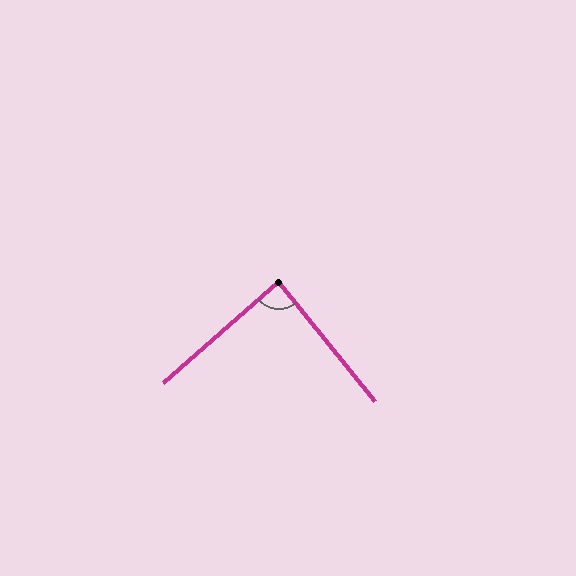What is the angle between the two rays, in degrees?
Approximately 88 degrees.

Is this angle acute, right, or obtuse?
It is approximately a right angle.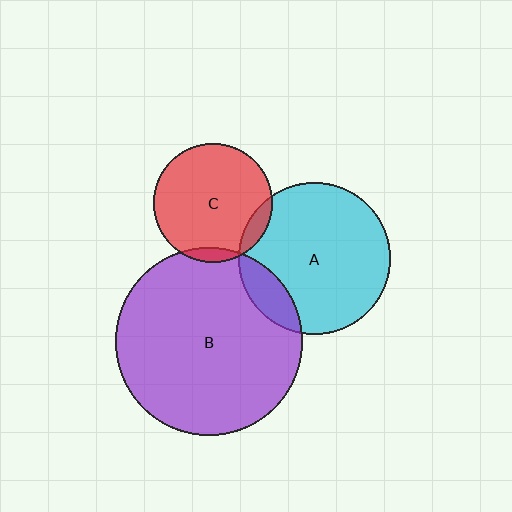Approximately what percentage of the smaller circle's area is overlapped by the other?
Approximately 15%.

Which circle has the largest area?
Circle B (purple).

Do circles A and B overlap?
Yes.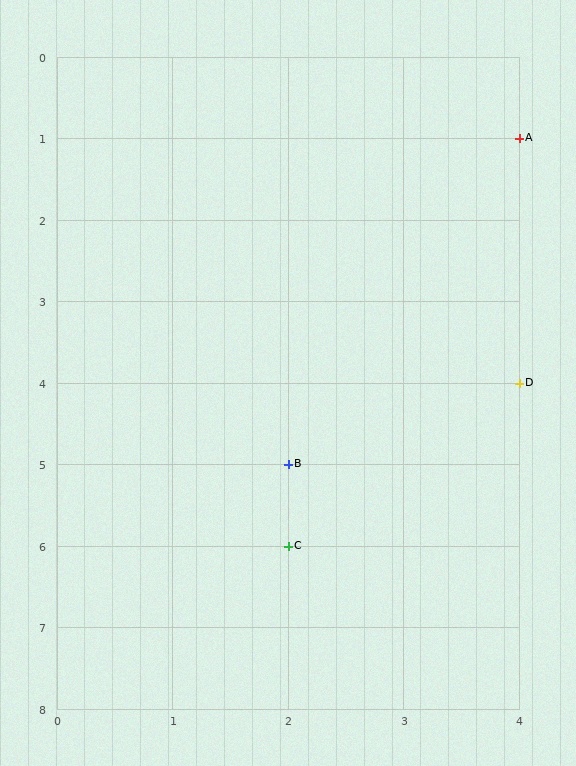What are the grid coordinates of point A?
Point A is at grid coordinates (4, 1).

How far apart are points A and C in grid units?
Points A and C are 2 columns and 5 rows apart (about 5.4 grid units diagonally).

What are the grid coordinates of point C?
Point C is at grid coordinates (2, 6).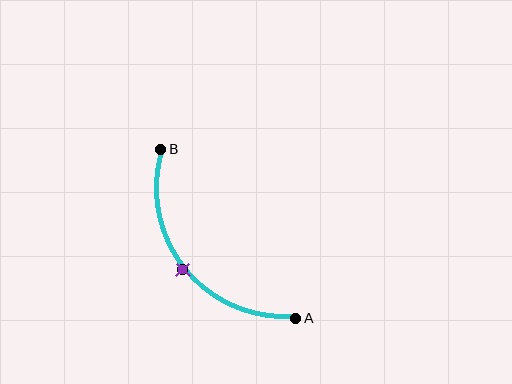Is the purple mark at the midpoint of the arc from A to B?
Yes. The purple mark lies on the arc at equal arc-length from both A and B — it is the arc midpoint.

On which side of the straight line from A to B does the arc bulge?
The arc bulges below and to the left of the straight line connecting A and B.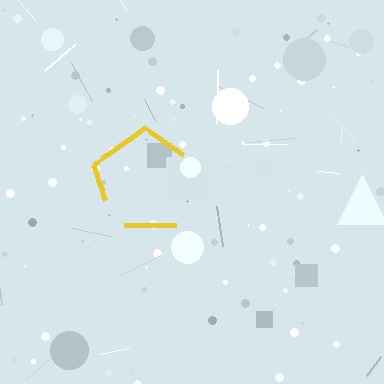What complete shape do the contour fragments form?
The contour fragments form a pentagon.